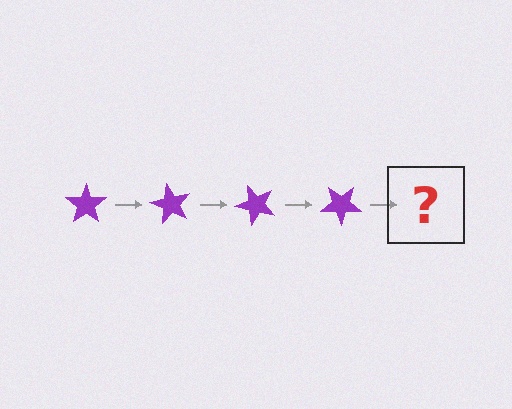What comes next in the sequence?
The next element should be a purple star rotated 240 degrees.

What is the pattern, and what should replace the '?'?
The pattern is that the star rotates 60 degrees each step. The '?' should be a purple star rotated 240 degrees.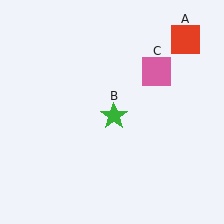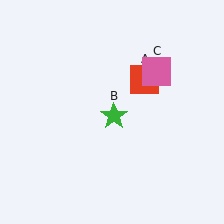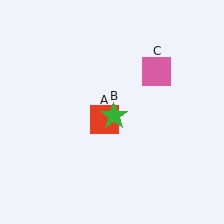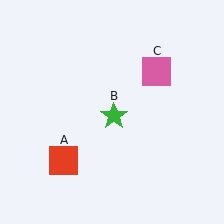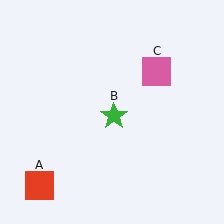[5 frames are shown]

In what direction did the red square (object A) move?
The red square (object A) moved down and to the left.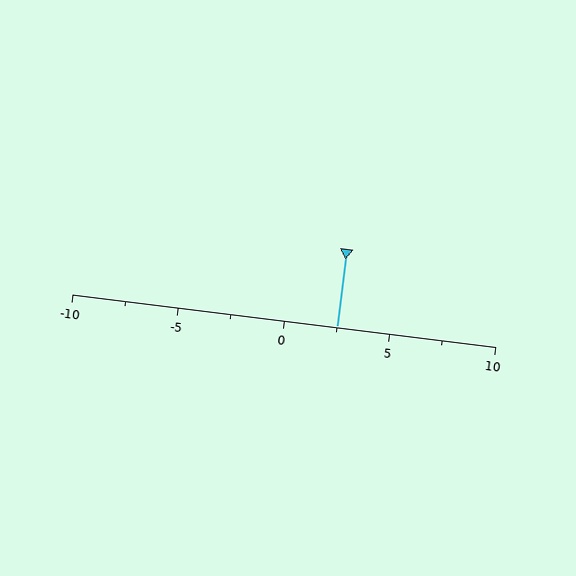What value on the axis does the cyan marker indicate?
The marker indicates approximately 2.5.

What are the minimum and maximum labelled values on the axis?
The axis runs from -10 to 10.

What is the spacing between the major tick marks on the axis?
The major ticks are spaced 5 apart.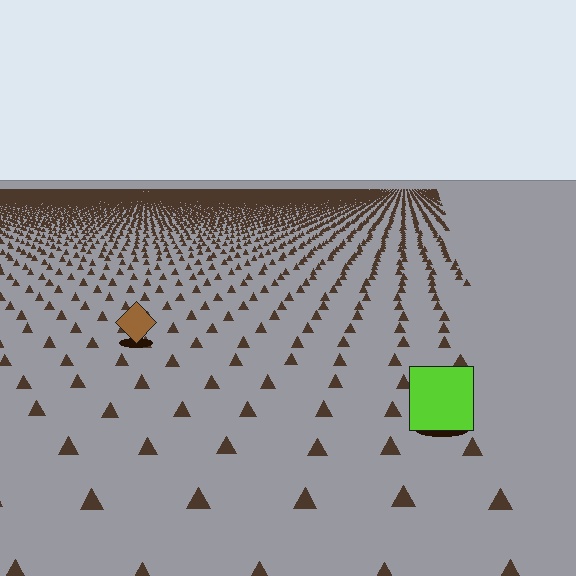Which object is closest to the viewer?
The lime square is closest. The texture marks near it are larger and more spread out.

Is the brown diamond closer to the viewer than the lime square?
No. The lime square is closer — you can tell from the texture gradient: the ground texture is coarser near it.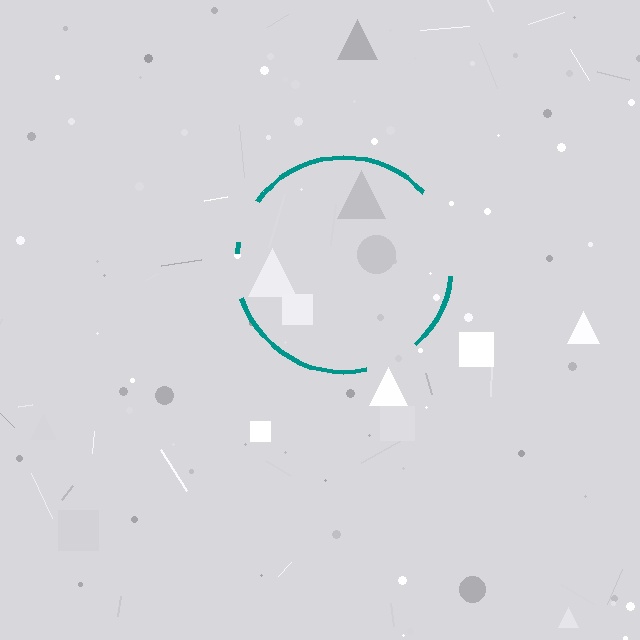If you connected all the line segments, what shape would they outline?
They would outline a circle.